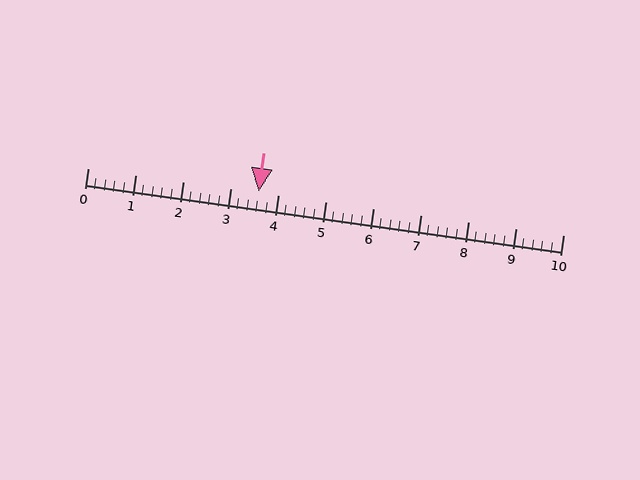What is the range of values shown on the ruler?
The ruler shows values from 0 to 10.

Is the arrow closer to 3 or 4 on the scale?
The arrow is closer to 4.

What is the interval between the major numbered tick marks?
The major tick marks are spaced 1 units apart.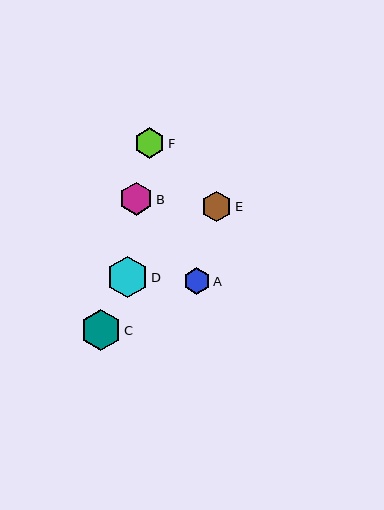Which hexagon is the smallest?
Hexagon A is the smallest with a size of approximately 27 pixels.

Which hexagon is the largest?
Hexagon D is the largest with a size of approximately 41 pixels.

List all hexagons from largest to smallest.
From largest to smallest: D, C, B, F, E, A.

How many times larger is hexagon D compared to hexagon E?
Hexagon D is approximately 1.4 times the size of hexagon E.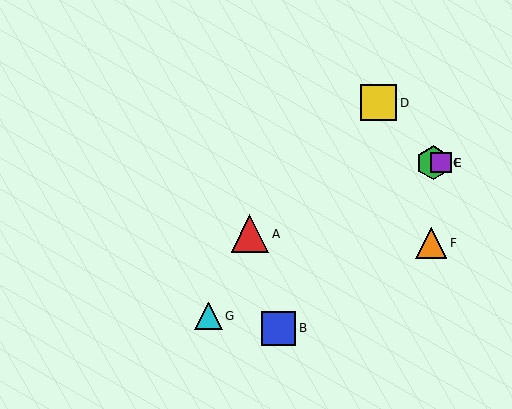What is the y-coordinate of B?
Object B is at y≈328.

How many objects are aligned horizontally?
2 objects (C, E) are aligned horizontally.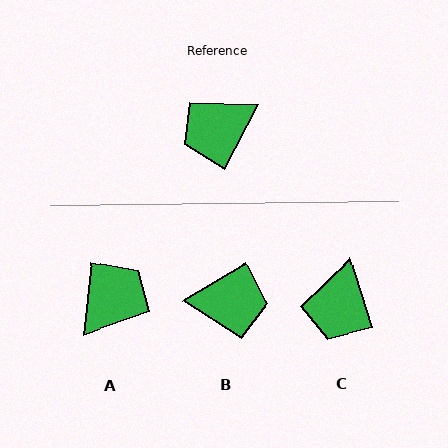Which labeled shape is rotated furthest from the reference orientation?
A, about 159 degrees away.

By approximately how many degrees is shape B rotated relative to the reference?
Approximately 149 degrees counter-clockwise.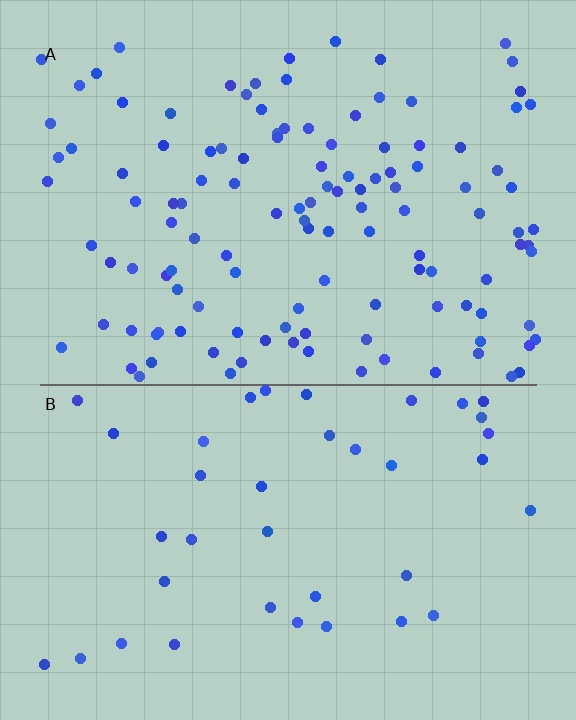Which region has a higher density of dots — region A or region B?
A (the top).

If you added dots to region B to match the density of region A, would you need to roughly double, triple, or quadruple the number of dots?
Approximately triple.